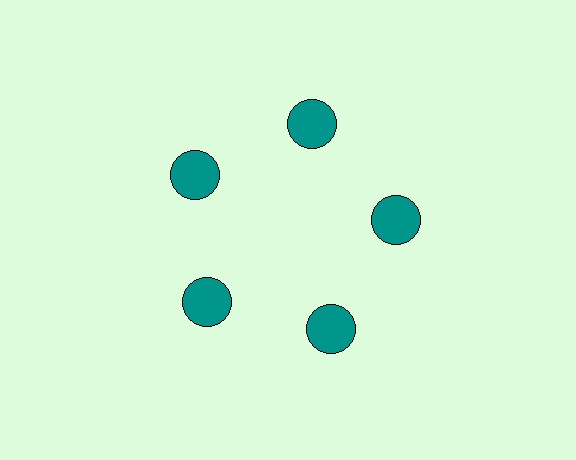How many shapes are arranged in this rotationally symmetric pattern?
There are 5 shapes, arranged in 5 groups of 1.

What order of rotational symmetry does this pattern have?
This pattern has 5-fold rotational symmetry.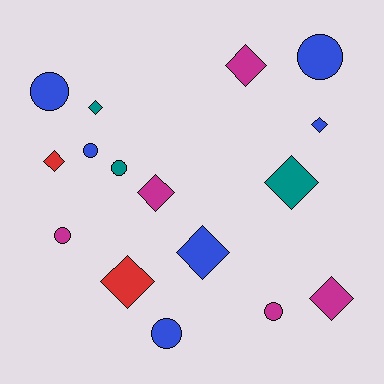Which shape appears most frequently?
Diamond, with 9 objects.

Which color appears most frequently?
Blue, with 6 objects.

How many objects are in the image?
There are 16 objects.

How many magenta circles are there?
There are 2 magenta circles.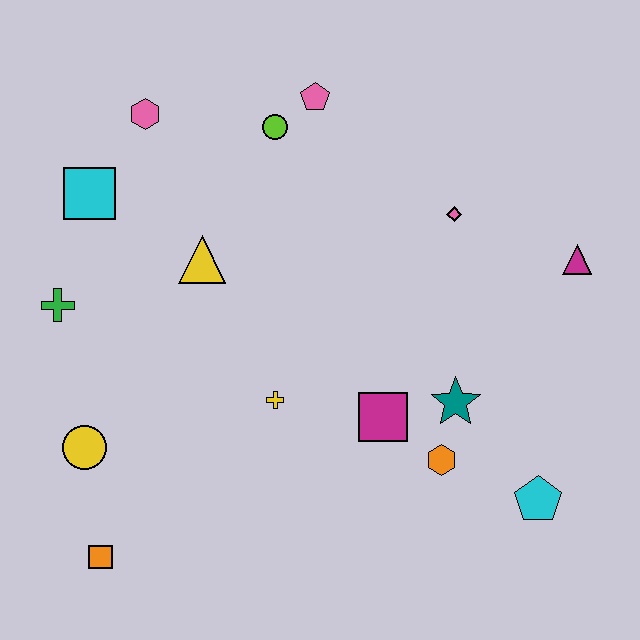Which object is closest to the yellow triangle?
The cyan square is closest to the yellow triangle.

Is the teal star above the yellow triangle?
No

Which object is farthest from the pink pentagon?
The orange square is farthest from the pink pentagon.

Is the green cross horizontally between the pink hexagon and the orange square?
No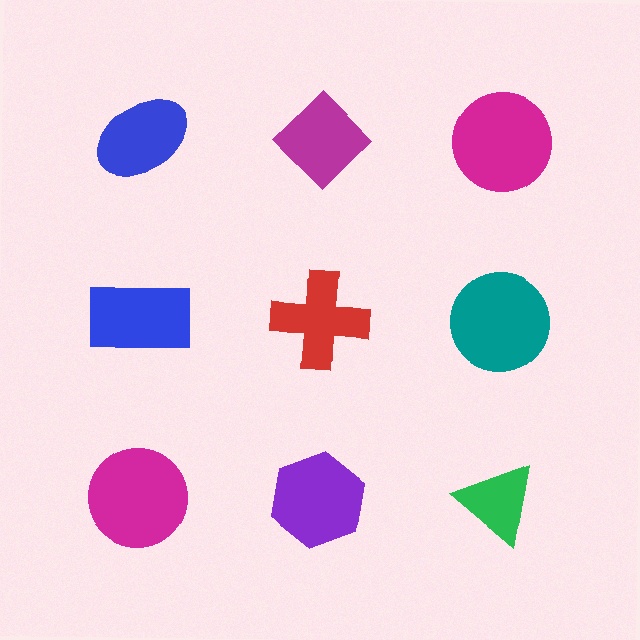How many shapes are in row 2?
3 shapes.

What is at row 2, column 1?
A blue rectangle.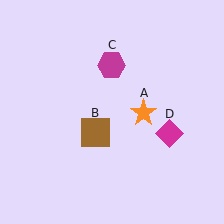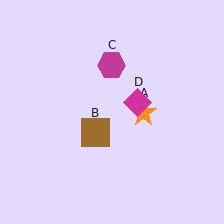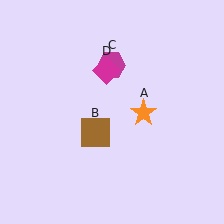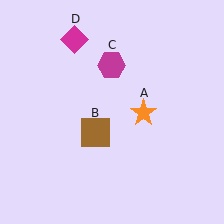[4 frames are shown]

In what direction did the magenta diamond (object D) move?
The magenta diamond (object D) moved up and to the left.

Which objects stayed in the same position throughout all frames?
Orange star (object A) and brown square (object B) and magenta hexagon (object C) remained stationary.